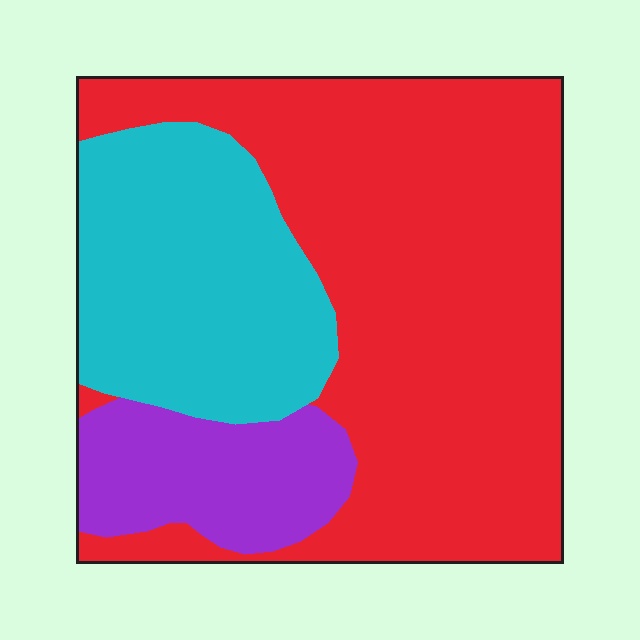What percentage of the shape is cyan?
Cyan covers 27% of the shape.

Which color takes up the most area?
Red, at roughly 60%.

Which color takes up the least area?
Purple, at roughly 15%.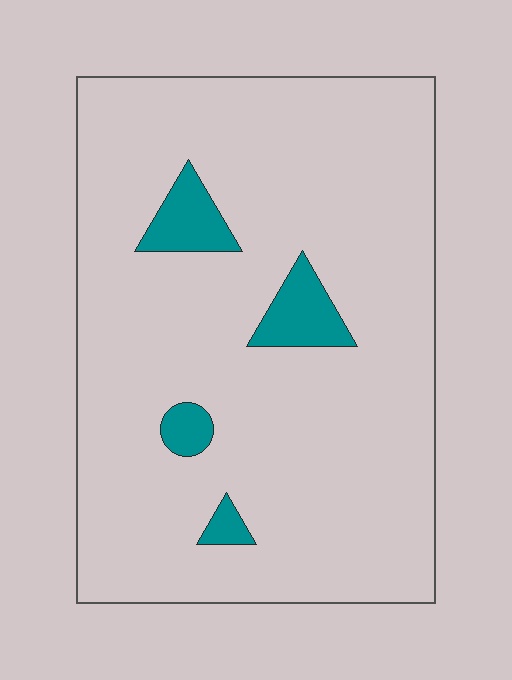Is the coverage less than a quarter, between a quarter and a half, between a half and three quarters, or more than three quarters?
Less than a quarter.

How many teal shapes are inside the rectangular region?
4.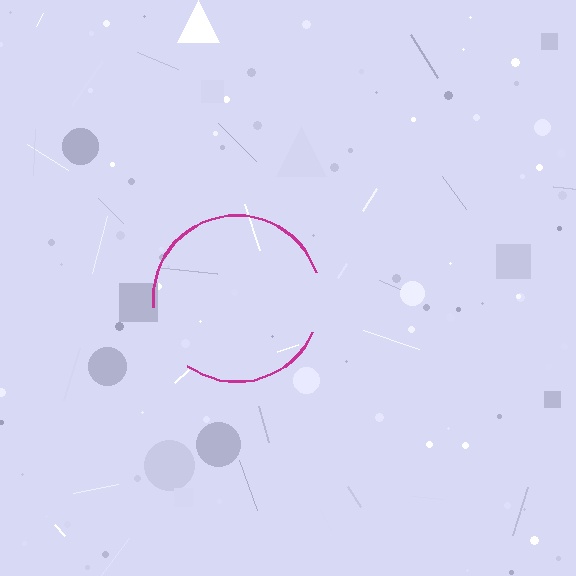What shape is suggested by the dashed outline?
The dashed outline suggests a circle.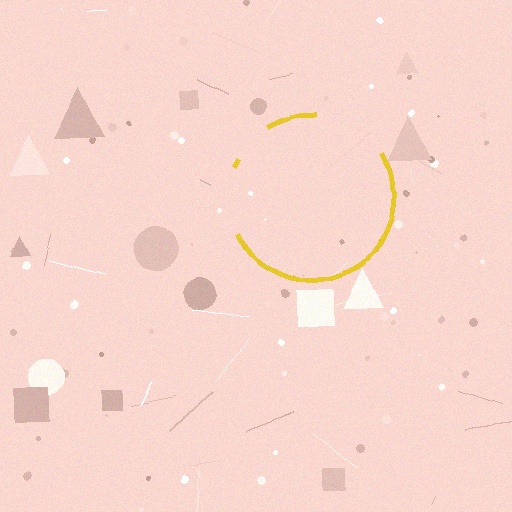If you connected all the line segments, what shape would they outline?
They would outline a circle.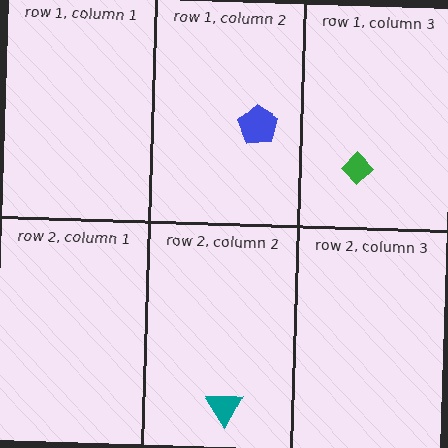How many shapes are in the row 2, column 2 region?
1.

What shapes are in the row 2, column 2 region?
The teal triangle.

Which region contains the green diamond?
The row 1, column 3 region.